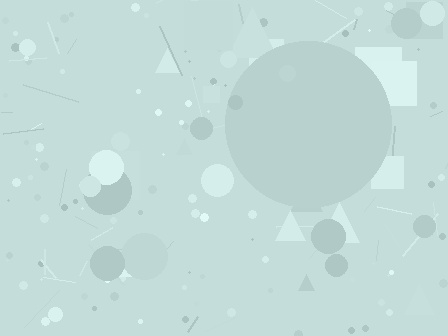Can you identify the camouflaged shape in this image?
The camouflaged shape is a circle.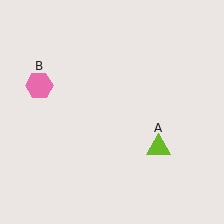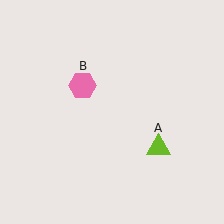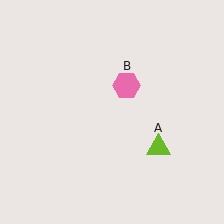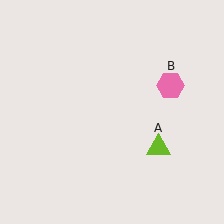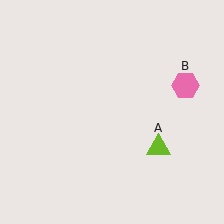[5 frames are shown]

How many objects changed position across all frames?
1 object changed position: pink hexagon (object B).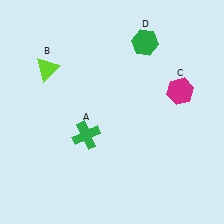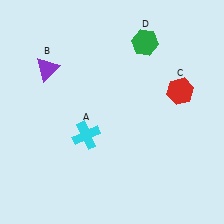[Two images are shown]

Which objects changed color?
A changed from green to cyan. B changed from lime to purple. C changed from magenta to red.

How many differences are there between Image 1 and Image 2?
There are 3 differences between the two images.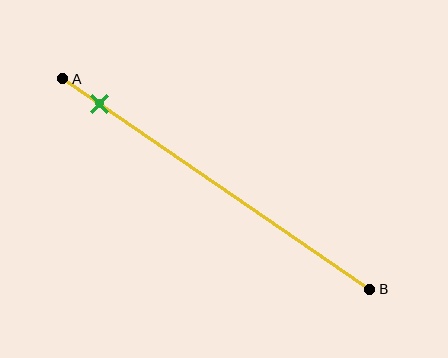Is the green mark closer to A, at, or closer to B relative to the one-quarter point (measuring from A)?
The green mark is closer to point A than the one-quarter point of segment AB.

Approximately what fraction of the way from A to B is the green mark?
The green mark is approximately 10% of the way from A to B.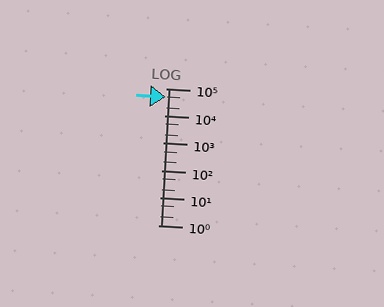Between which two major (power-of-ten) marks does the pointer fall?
The pointer is between 10000 and 100000.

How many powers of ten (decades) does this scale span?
The scale spans 5 decades, from 1 to 100000.